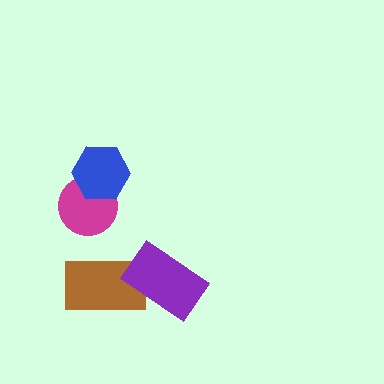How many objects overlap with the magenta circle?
1 object overlaps with the magenta circle.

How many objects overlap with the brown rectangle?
1 object overlaps with the brown rectangle.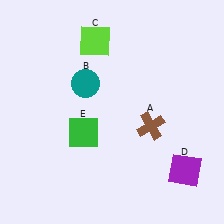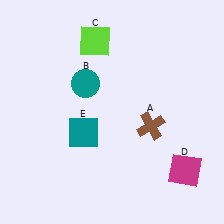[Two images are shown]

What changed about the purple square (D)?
In Image 1, D is purple. In Image 2, it changed to magenta.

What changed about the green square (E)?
In Image 1, E is green. In Image 2, it changed to teal.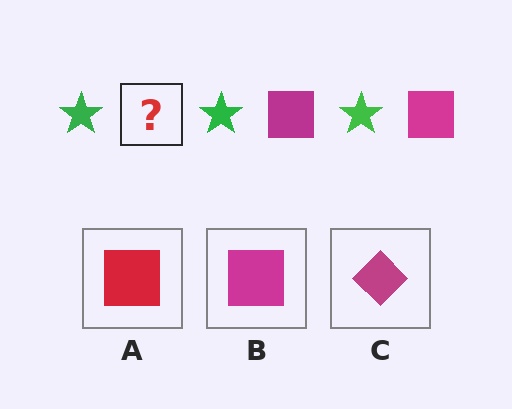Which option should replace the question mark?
Option B.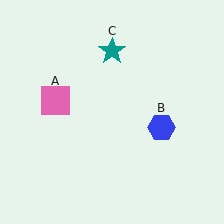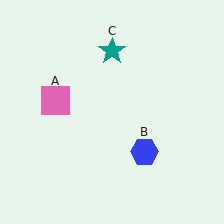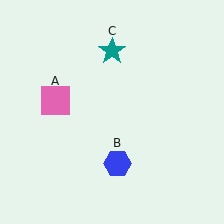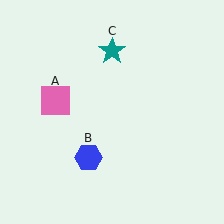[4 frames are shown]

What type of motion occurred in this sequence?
The blue hexagon (object B) rotated clockwise around the center of the scene.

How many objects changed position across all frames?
1 object changed position: blue hexagon (object B).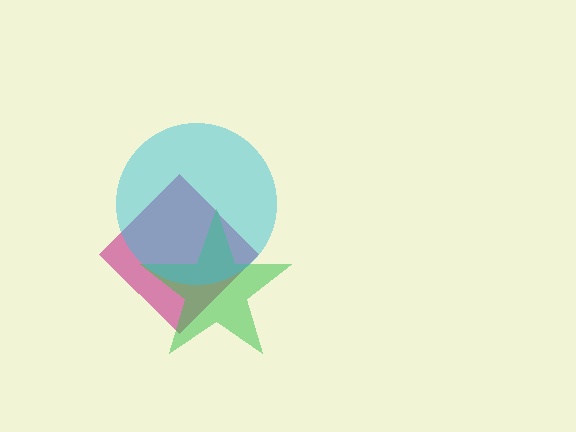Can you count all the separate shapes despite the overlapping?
Yes, there are 3 separate shapes.